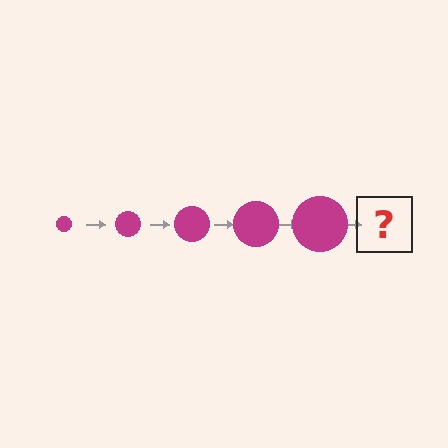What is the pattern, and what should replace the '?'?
The pattern is that the circle gets progressively larger each step. The '?' should be a magenta circle, larger than the previous one.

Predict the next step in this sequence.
The next step is a magenta circle, larger than the previous one.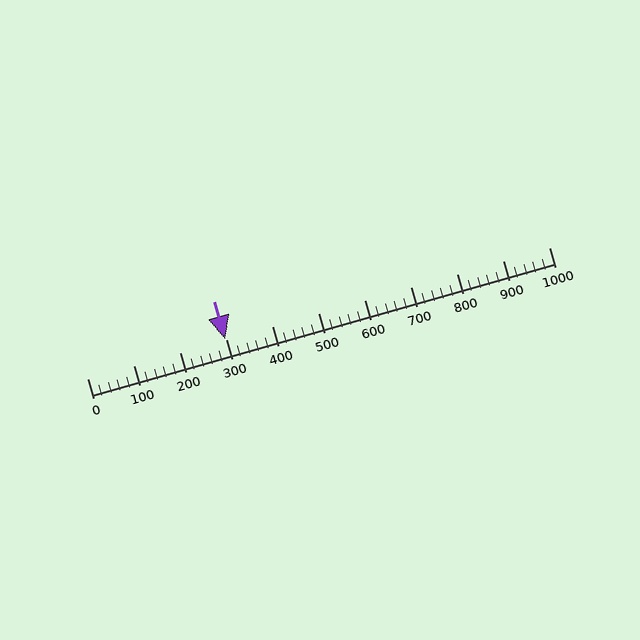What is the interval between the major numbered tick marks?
The major tick marks are spaced 100 units apart.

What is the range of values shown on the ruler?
The ruler shows values from 0 to 1000.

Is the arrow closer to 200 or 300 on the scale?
The arrow is closer to 300.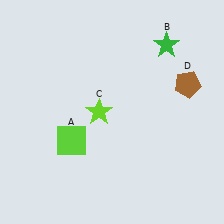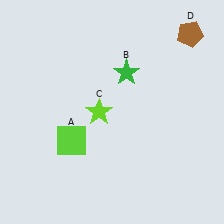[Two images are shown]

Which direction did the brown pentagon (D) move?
The brown pentagon (D) moved up.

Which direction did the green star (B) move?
The green star (B) moved left.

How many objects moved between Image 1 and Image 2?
2 objects moved between the two images.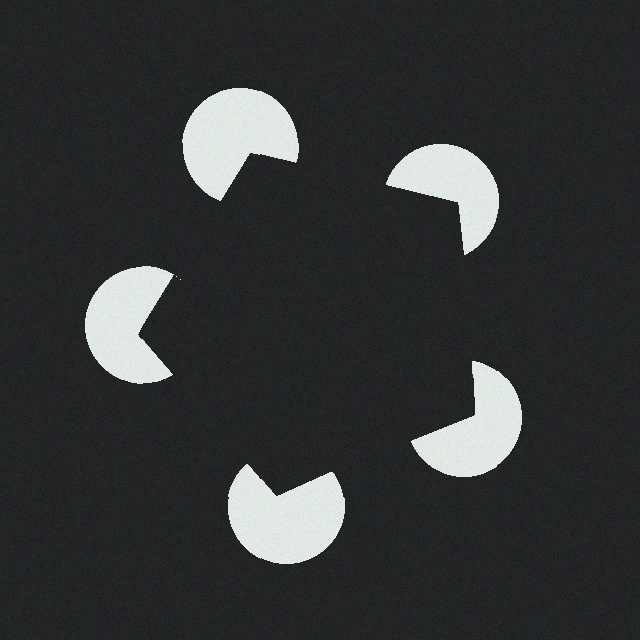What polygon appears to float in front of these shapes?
An illusory pentagon — its edges are inferred from the aligned wedge cuts in the pac-man discs, not physically drawn.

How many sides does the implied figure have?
5 sides.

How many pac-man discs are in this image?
There are 5 — one at each vertex of the illusory pentagon.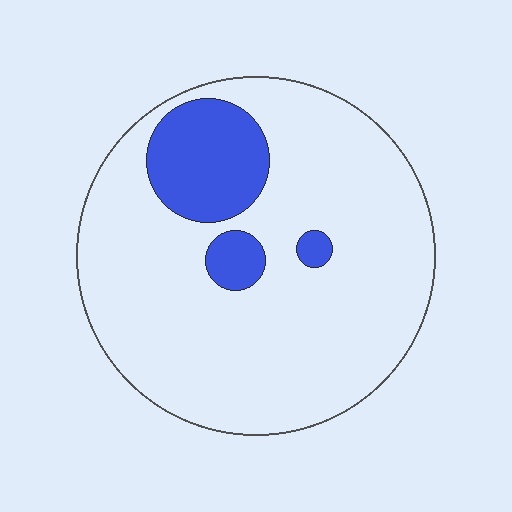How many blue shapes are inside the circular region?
3.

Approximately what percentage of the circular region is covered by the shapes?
Approximately 15%.